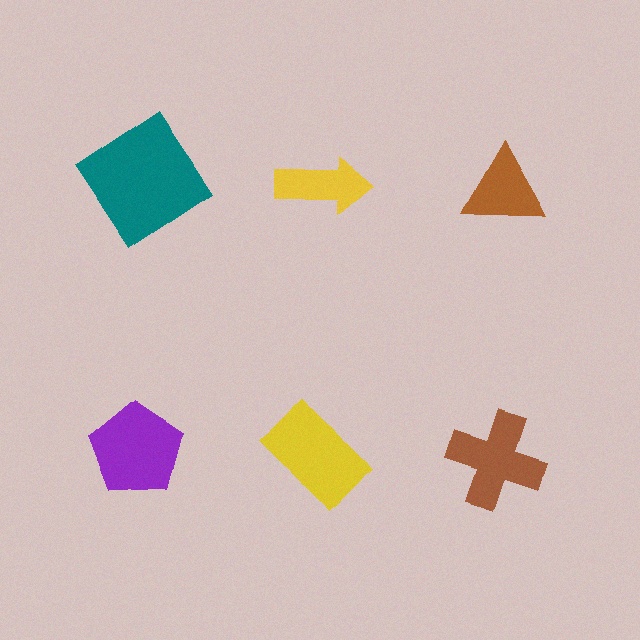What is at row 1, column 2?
A yellow arrow.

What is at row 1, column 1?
A teal diamond.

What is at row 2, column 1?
A purple pentagon.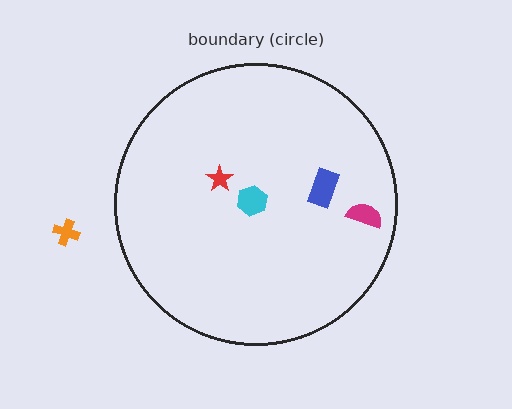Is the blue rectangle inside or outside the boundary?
Inside.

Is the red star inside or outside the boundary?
Inside.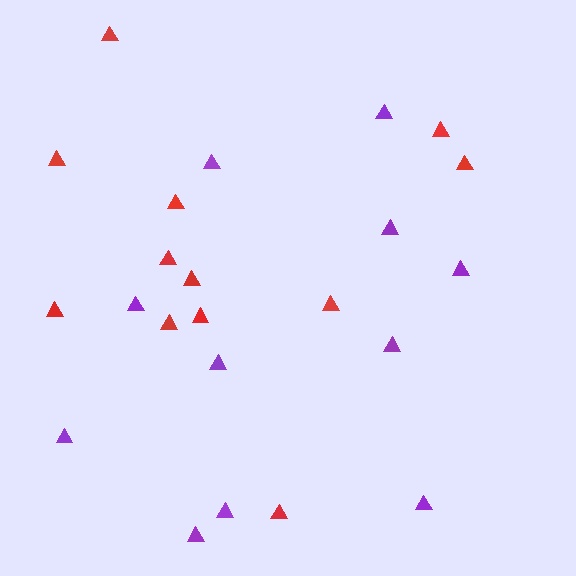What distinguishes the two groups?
There are 2 groups: one group of purple triangles (11) and one group of red triangles (12).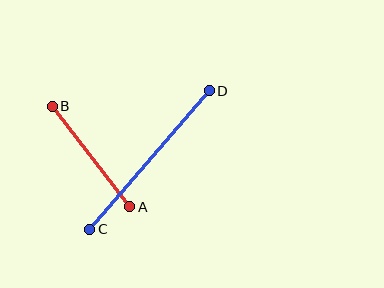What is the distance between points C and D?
The distance is approximately 183 pixels.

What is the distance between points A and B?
The distance is approximately 127 pixels.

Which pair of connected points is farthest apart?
Points C and D are farthest apart.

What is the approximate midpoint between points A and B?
The midpoint is at approximately (91, 157) pixels.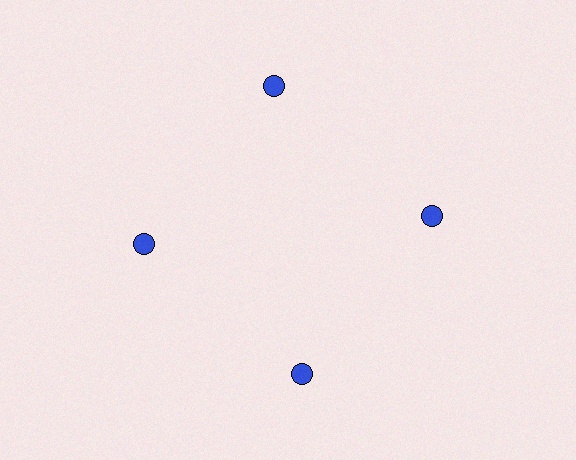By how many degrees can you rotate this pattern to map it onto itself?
The pattern maps onto itself every 90 degrees of rotation.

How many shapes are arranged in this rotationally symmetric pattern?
There are 4 shapes, arranged in 4 groups of 1.